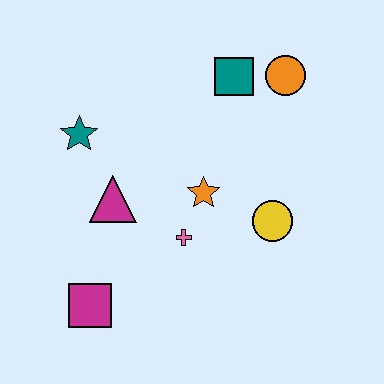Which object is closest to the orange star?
The pink cross is closest to the orange star.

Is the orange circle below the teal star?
No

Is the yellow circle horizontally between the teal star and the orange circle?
Yes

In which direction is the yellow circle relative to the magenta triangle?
The yellow circle is to the right of the magenta triangle.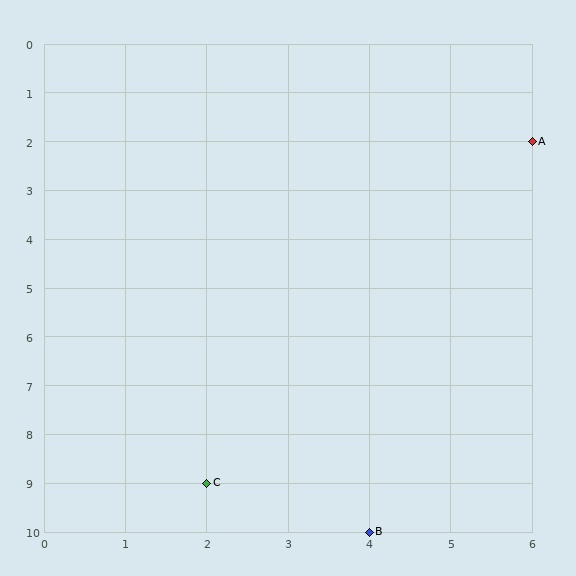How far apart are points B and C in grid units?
Points B and C are 2 columns and 1 row apart (about 2.2 grid units diagonally).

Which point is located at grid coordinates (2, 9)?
Point C is at (2, 9).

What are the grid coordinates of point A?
Point A is at grid coordinates (6, 2).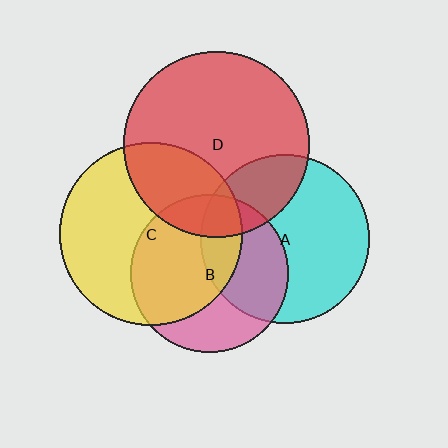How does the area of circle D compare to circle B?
Approximately 1.4 times.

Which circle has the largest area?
Circle D (red).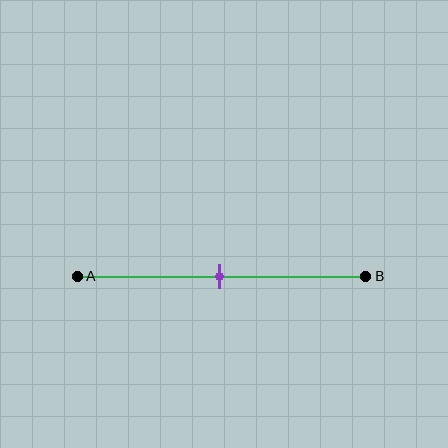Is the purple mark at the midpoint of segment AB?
Yes, the mark is approximately at the midpoint.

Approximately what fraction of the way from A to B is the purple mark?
The purple mark is approximately 50% of the way from A to B.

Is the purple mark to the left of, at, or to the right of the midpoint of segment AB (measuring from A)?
The purple mark is approximately at the midpoint of segment AB.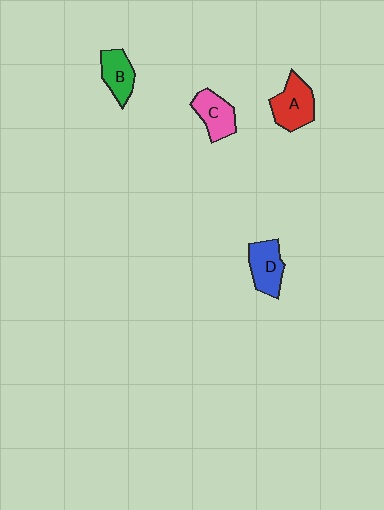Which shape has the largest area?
Shape A (red).